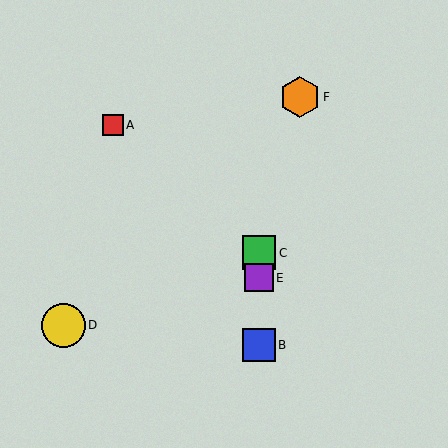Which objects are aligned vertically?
Objects B, C, E are aligned vertically.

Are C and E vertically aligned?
Yes, both are at x≈259.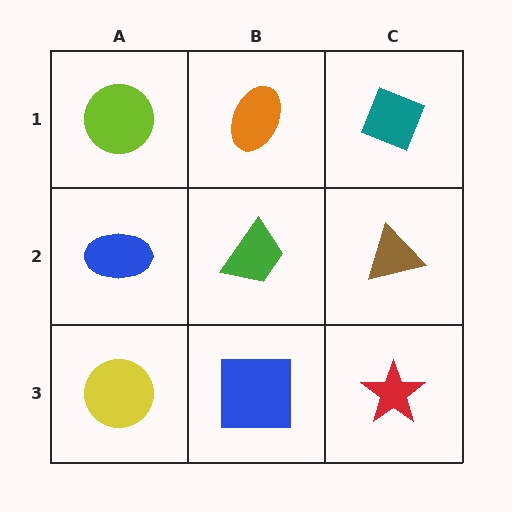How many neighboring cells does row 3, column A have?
2.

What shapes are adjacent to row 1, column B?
A green trapezoid (row 2, column B), a lime circle (row 1, column A), a teal diamond (row 1, column C).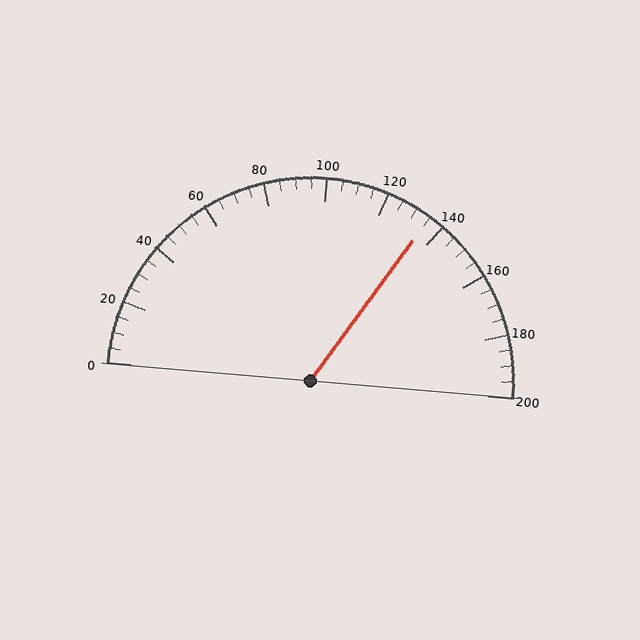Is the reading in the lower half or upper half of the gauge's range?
The reading is in the upper half of the range (0 to 200).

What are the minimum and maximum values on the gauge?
The gauge ranges from 0 to 200.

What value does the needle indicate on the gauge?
The needle indicates approximately 135.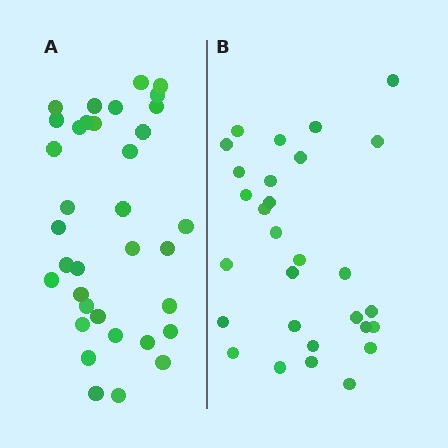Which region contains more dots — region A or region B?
Region A (the left region) has more dots.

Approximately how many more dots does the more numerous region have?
Region A has about 6 more dots than region B.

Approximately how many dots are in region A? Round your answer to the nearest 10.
About 40 dots. (The exact count is 35, which rounds to 40.)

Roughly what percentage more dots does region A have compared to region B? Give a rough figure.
About 20% more.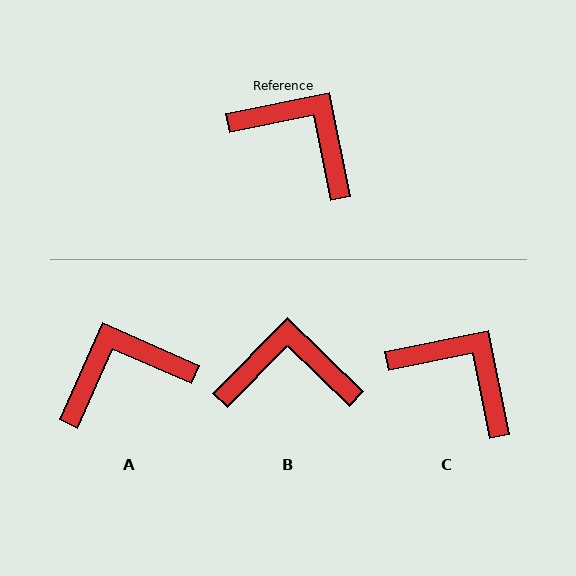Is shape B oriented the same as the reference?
No, it is off by about 34 degrees.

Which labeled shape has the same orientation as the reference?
C.